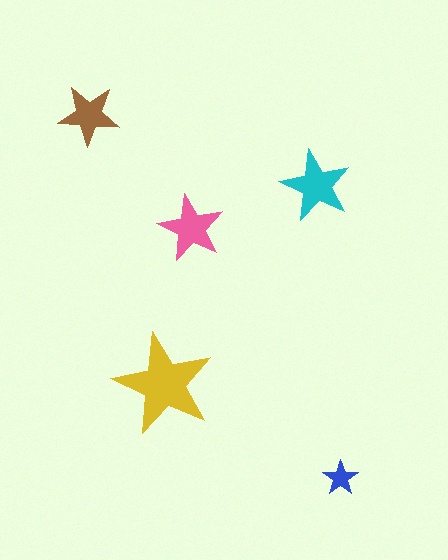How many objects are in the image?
There are 5 objects in the image.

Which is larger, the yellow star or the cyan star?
The yellow one.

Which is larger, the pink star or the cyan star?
The cyan one.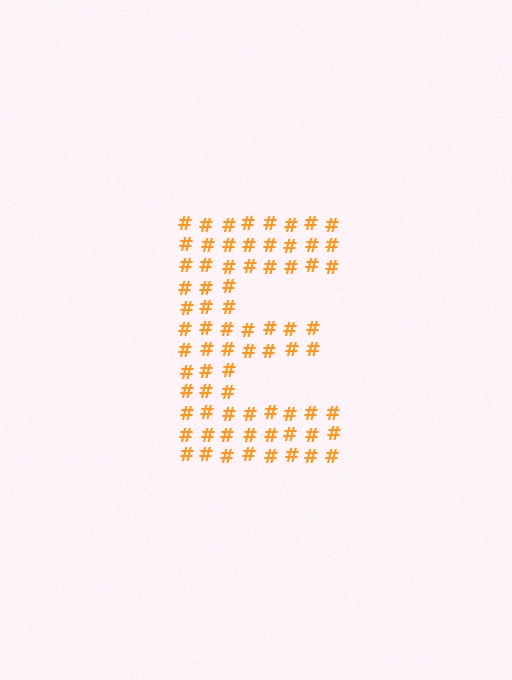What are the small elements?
The small elements are hash symbols.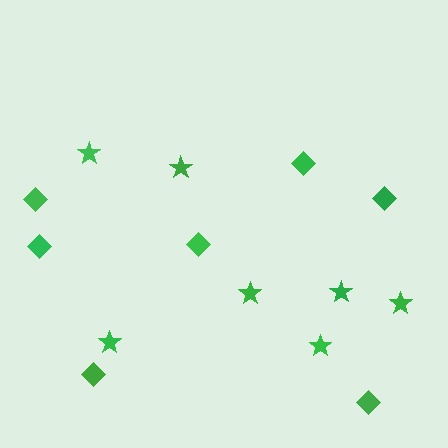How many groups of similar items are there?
There are 2 groups: one group of stars (7) and one group of diamonds (7).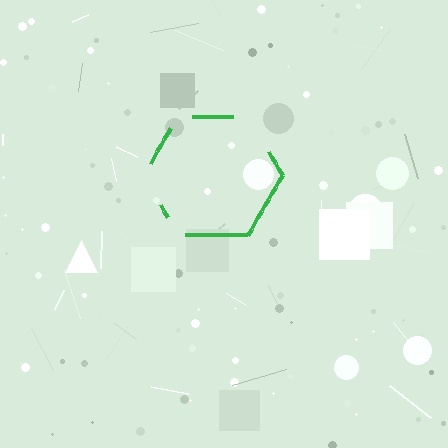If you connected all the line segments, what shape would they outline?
They would outline a hexagon.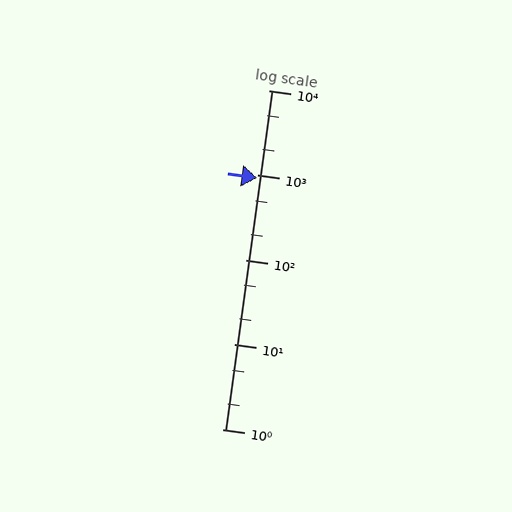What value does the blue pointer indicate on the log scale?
The pointer indicates approximately 920.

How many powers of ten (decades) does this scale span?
The scale spans 4 decades, from 1 to 10000.